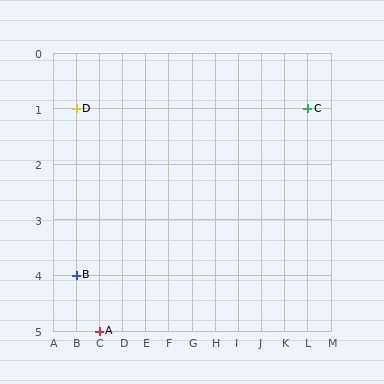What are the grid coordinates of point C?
Point C is at grid coordinates (L, 1).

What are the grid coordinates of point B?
Point B is at grid coordinates (B, 4).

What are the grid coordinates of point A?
Point A is at grid coordinates (C, 5).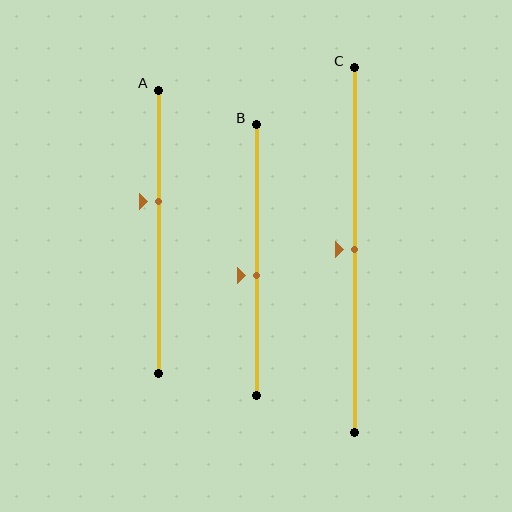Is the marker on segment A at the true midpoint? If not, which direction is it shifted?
No, the marker on segment A is shifted upward by about 11% of the segment length.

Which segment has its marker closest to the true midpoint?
Segment C has its marker closest to the true midpoint.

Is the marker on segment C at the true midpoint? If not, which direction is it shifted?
Yes, the marker on segment C is at the true midpoint.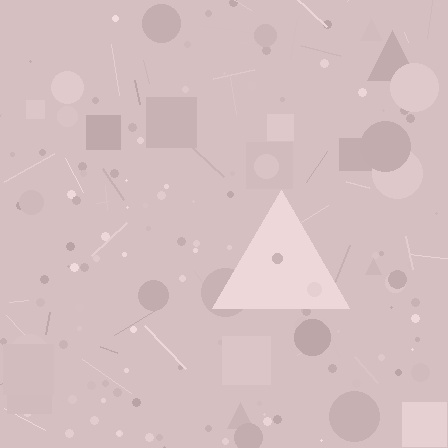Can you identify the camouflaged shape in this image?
The camouflaged shape is a triangle.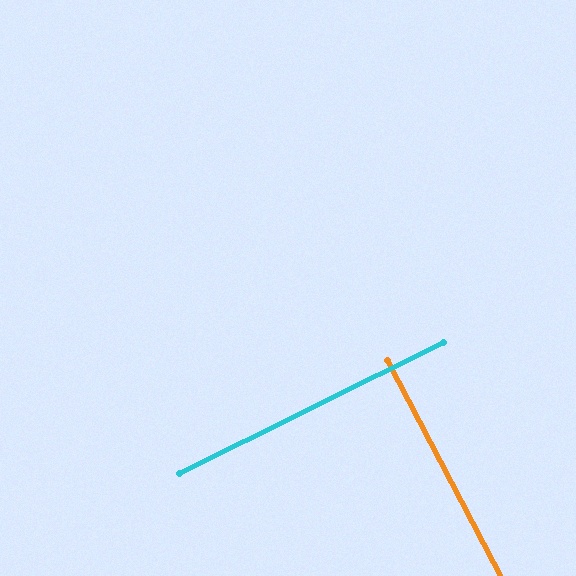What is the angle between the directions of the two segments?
Approximately 89 degrees.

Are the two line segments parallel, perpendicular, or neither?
Perpendicular — they meet at approximately 89°.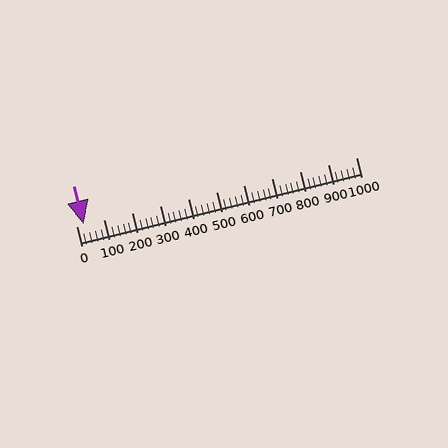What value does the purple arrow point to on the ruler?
The purple arrow points to approximately 26.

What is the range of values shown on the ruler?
The ruler shows values from 0 to 1000.